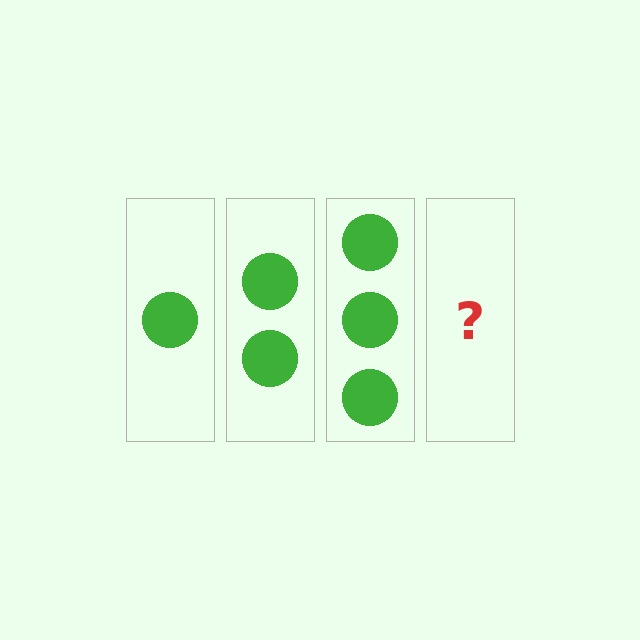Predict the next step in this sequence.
The next step is 4 circles.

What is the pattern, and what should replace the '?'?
The pattern is that each step adds one more circle. The '?' should be 4 circles.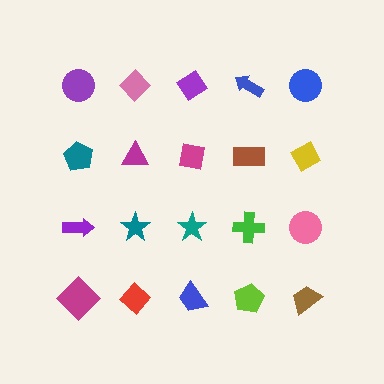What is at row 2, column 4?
A brown rectangle.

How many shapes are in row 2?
5 shapes.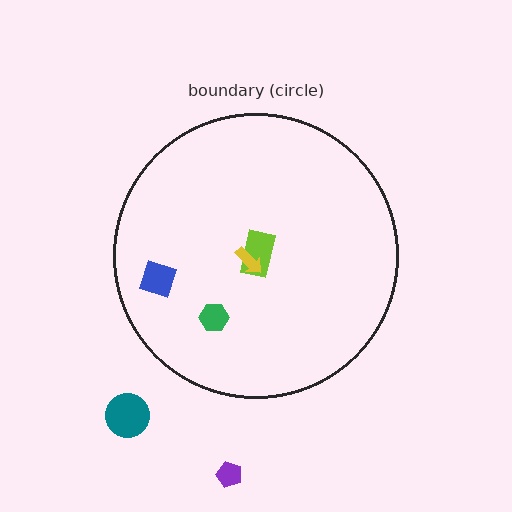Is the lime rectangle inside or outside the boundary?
Inside.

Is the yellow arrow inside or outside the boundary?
Inside.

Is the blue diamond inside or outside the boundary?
Inside.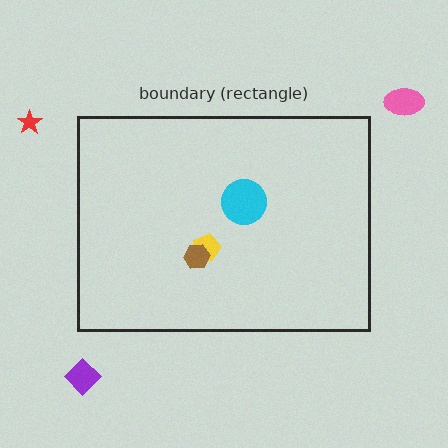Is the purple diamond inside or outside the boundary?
Outside.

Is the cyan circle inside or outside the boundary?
Inside.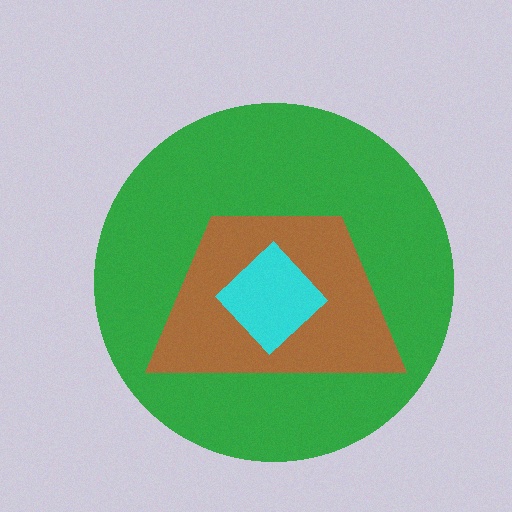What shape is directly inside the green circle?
The brown trapezoid.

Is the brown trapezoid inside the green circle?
Yes.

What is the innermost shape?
The cyan diamond.